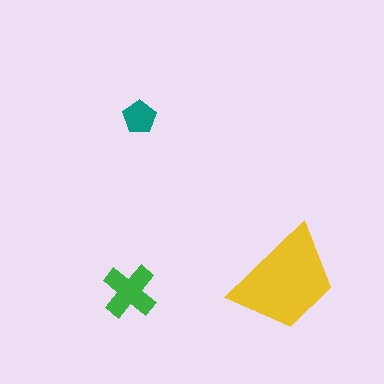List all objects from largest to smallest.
The yellow trapezoid, the green cross, the teal pentagon.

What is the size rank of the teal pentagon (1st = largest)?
3rd.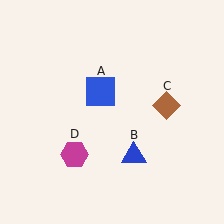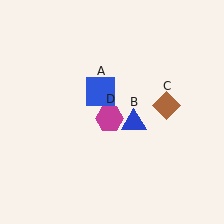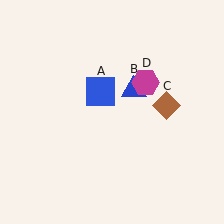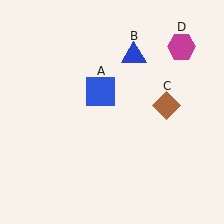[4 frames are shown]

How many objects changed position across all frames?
2 objects changed position: blue triangle (object B), magenta hexagon (object D).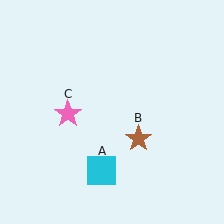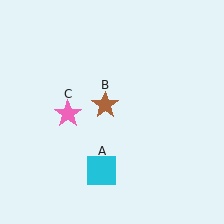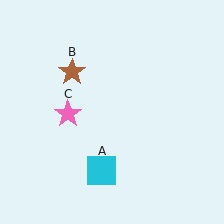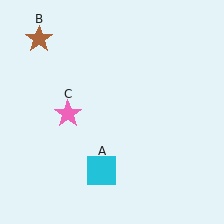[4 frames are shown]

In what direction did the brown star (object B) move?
The brown star (object B) moved up and to the left.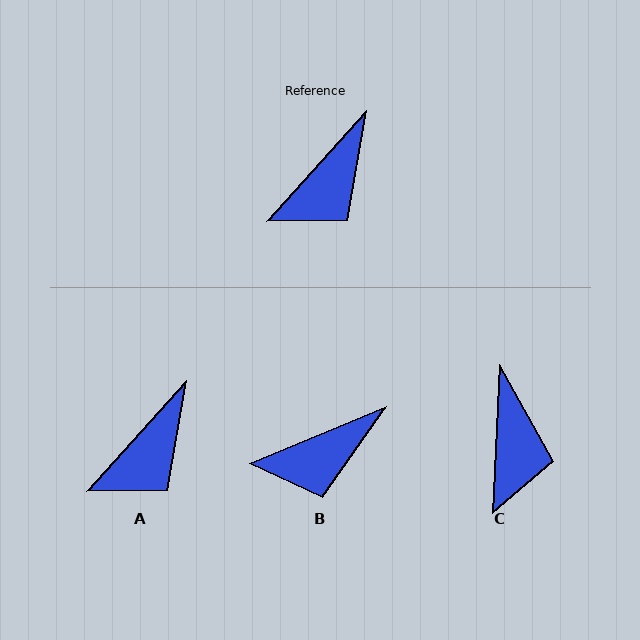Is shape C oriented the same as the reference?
No, it is off by about 39 degrees.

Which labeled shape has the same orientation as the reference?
A.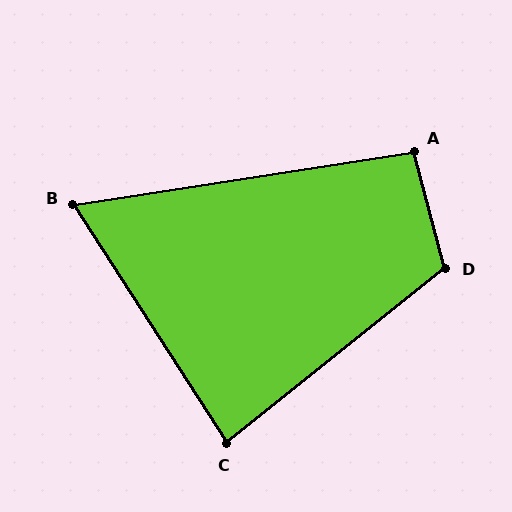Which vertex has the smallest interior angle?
B, at approximately 66 degrees.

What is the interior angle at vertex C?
Approximately 84 degrees (acute).